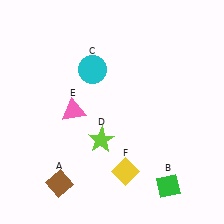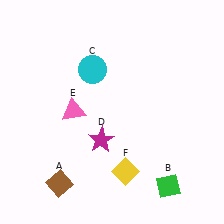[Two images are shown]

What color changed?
The star (D) changed from lime in Image 1 to magenta in Image 2.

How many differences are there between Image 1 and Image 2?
There is 1 difference between the two images.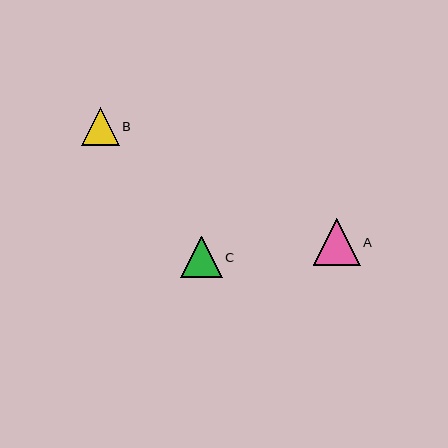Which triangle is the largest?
Triangle A is the largest with a size of approximately 47 pixels.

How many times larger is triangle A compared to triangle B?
Triangle A is approximately 1.2 times the size of triangle B.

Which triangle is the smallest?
Triangle B is the smallest with a size of approximately 38 pixels.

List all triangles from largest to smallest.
From largest to smallest: A, C, B.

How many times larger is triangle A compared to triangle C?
Triangle A is approximately 1.1 times the size of triangle C.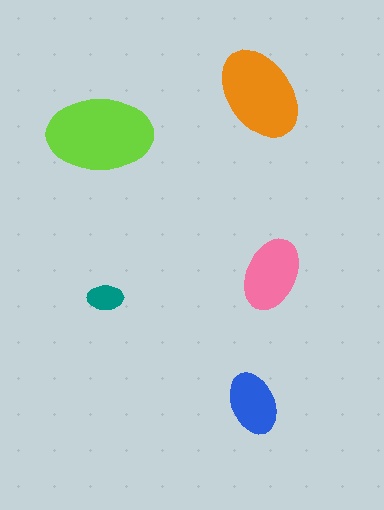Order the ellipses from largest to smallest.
the lime one, the orange one, the pink one, the blue one, the teal one.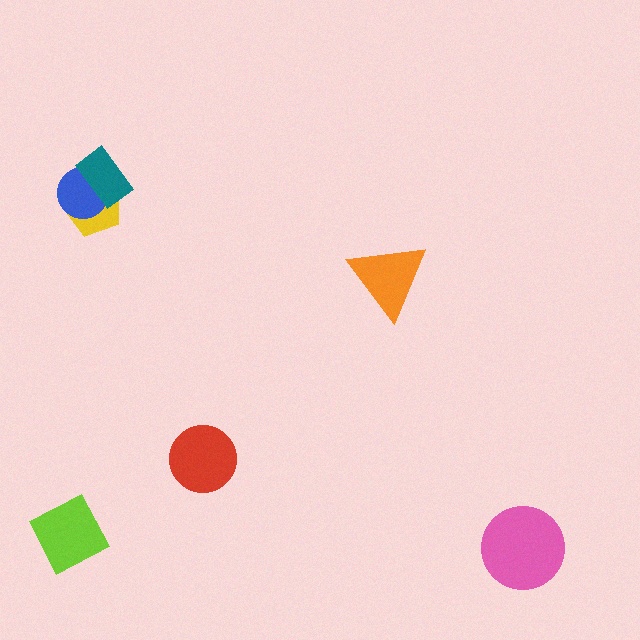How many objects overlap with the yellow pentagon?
2 objects overlap with the yellow pentagon.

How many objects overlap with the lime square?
0 objects overlap with the lime square.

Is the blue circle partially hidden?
Yes, it is partially covered by another shape.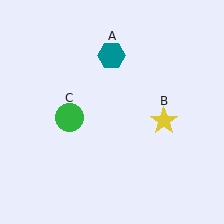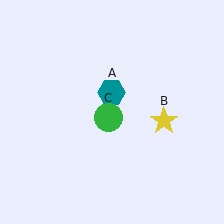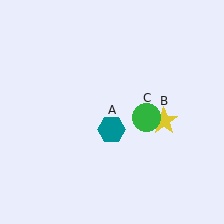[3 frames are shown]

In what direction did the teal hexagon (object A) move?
The teal hexagon (object A) moved down.